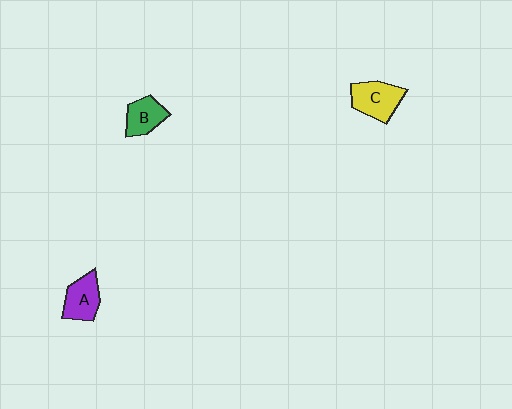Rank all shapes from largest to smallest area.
From largest to smallest: C (yellow), A (purple), B (green).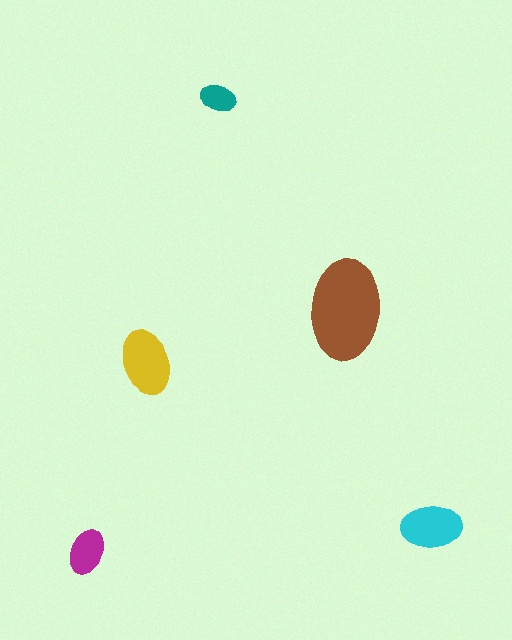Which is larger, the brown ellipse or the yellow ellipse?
The brown one.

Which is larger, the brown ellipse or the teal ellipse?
The brown one.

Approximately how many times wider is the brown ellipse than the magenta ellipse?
About 2 times wider.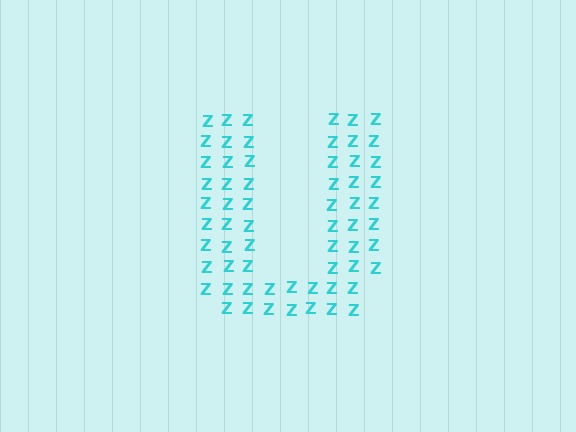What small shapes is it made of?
It is made of small letter Z's.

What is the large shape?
The large shape is the letter U.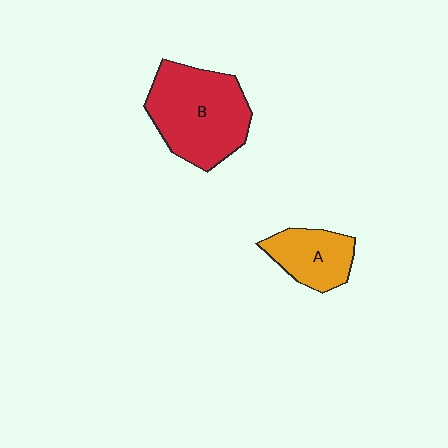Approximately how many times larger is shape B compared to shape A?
Approximately 1.9 times.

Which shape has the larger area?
Shape B (red).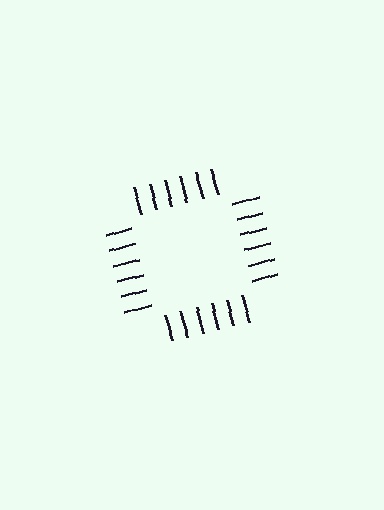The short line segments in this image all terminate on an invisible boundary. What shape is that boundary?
An illusory square — the line segments terminate on its edges but no continuous stroke is drawn.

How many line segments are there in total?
24 — 6 along each of the 4 edges.